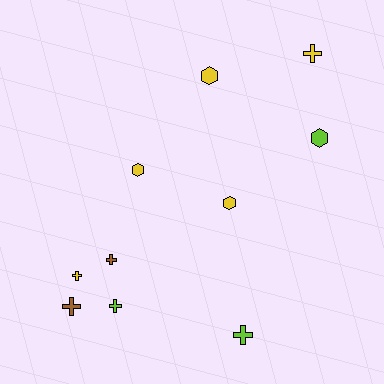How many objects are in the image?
There are 10 objects.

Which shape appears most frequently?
Cross, with 6 objects.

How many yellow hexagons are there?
There are 3 yellow hexagons.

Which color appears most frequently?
Yellow, with 5 objects.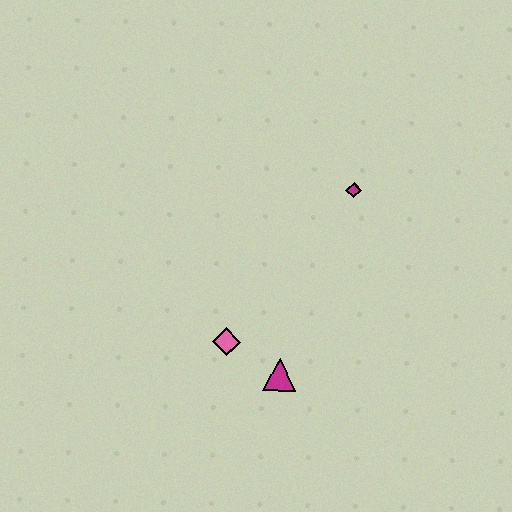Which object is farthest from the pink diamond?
The magenta diamond is farthest from the pink diamond.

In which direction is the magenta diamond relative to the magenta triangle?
The magenta diamond is above the magenta triangle.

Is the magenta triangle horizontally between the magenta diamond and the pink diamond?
Yes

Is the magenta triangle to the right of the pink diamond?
Yes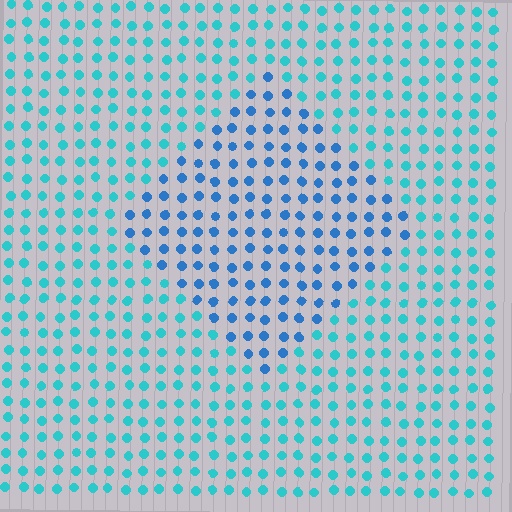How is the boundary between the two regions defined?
The boundary is defined purely by a slight shift in hue (about 31 degrees). Spacing, size, and orientation are identical on both sides.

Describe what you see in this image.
The image is filled with small cyan elements in a uniform arrangement. A diamond-shaped region is visible where the elements are tinted to a slightly different hue, forming a subtle color boundary.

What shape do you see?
I see a diamond.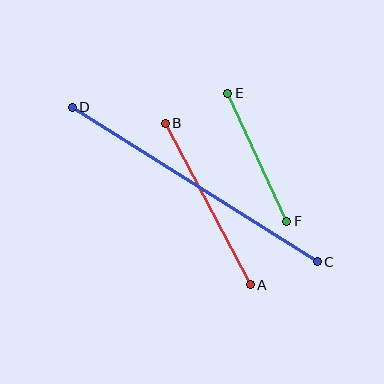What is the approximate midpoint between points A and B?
The midpoint is at approximately (208, 204) pixels.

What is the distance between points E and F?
The distance is approximately 141 pixels.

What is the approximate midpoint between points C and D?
The midpoint is at approximately (195, 185) pixels.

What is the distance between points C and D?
The distance is approximately 290 pixels.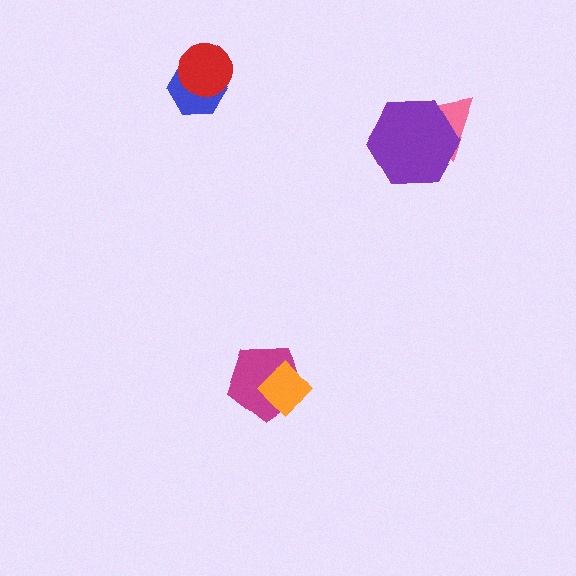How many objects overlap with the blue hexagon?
1 object overlaps with the blue hexagon.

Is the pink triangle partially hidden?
Yes, it is partially covered by another shape.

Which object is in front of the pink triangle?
The purple hexagon is in front of the pink triangle.